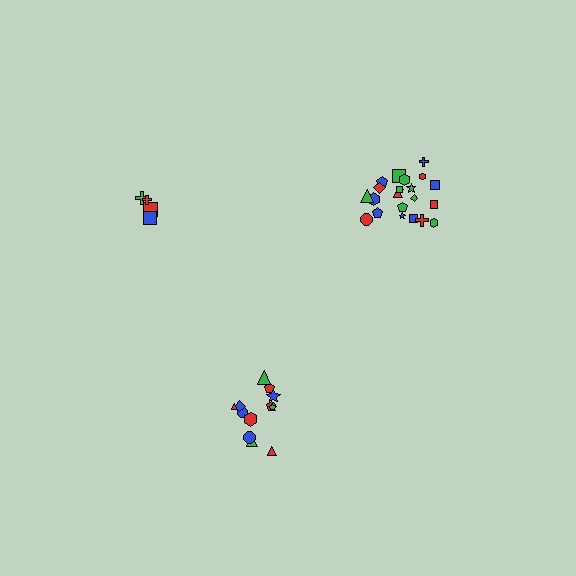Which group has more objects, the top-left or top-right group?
The top-right group.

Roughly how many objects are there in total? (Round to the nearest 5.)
Roughly 40 objects in total.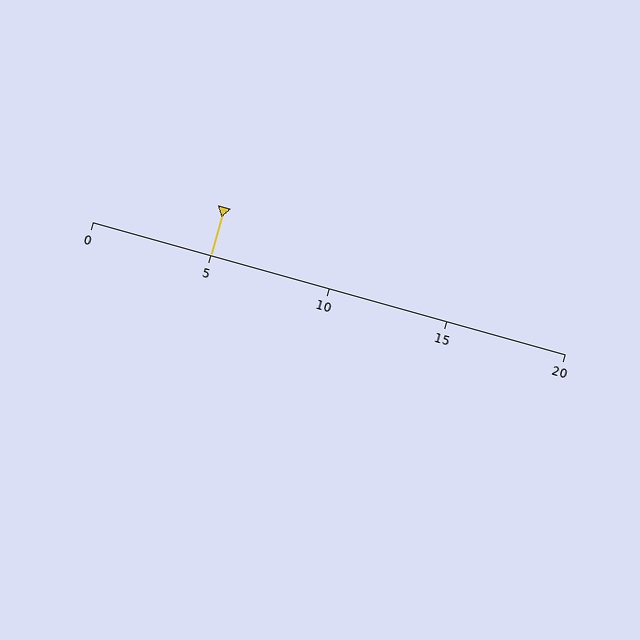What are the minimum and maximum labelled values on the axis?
The axis runs from 0 to 20.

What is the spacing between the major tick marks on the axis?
The major ticks are spaced 5 apart.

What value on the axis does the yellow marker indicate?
The marker indicates approximately 5.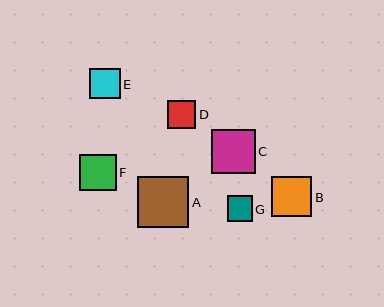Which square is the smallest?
Square G is the smallest with a size of approximately 25 pixels.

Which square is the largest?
Square A is the largest with a size of approximately 51 pixels.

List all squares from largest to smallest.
From largest to smallest: A, C, B, F, E, D, G.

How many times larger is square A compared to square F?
Square A is approximately 1.4 times the size of square F.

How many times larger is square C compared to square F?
Square C is approximately 1.2 times the size of square F.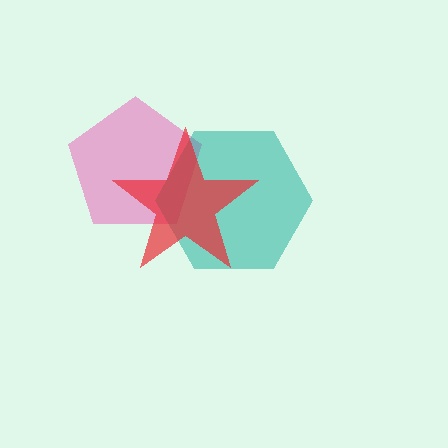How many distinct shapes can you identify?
There are 3 distinct shapes: a pink pentagon, a teal hexagon, a red star.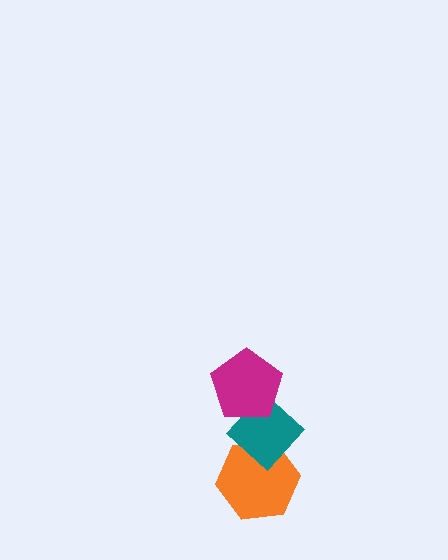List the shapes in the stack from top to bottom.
From top to bottom: the magenta pentagon, the teal diamond, the orange hexagon.